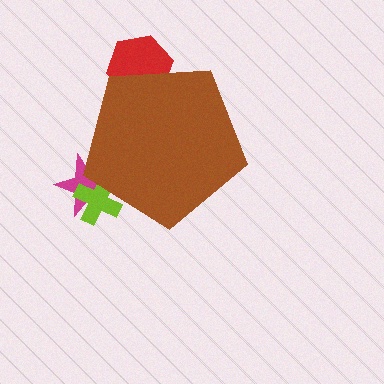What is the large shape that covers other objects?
A brown pentagon.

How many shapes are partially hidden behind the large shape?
3 shapes are partially hidden.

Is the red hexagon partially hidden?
Yes, the red hexagon is partially hidden behind the brown pentagon.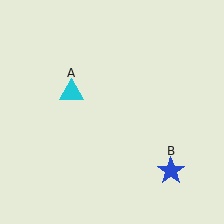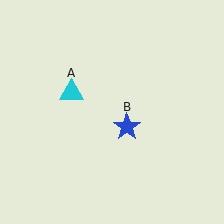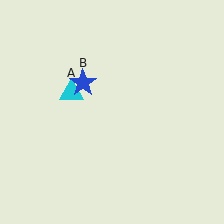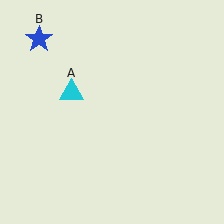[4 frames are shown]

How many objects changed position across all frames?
1 object changed position: blue star (object B).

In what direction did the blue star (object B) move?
The blue star (object B) moved up and to the left.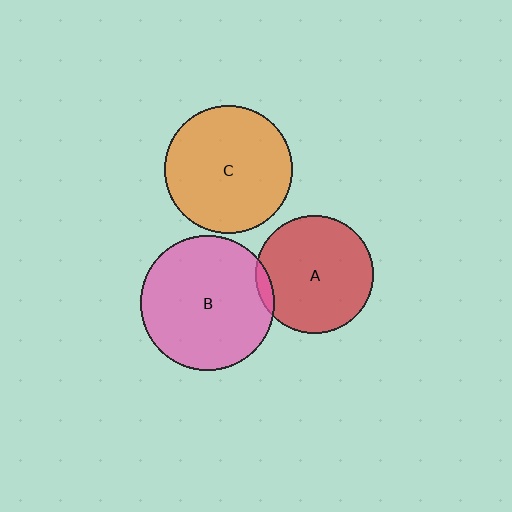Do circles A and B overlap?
Yes.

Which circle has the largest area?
Circle B (pink).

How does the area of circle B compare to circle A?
Approximately 1.3 times.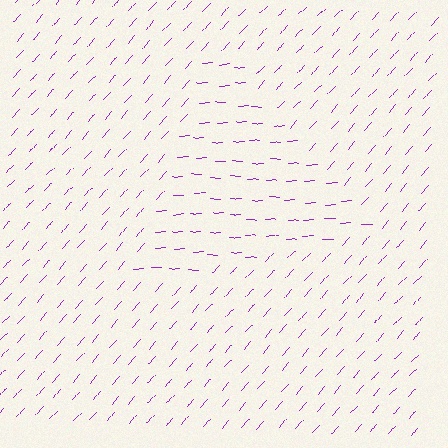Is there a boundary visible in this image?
Yes, there is a texture boundary formed by a change in line orientation.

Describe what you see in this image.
The image is filled with small purple line segments. A triangle region in the image has lines oriented differently from the surrounding lines, creating a visible texture boundary.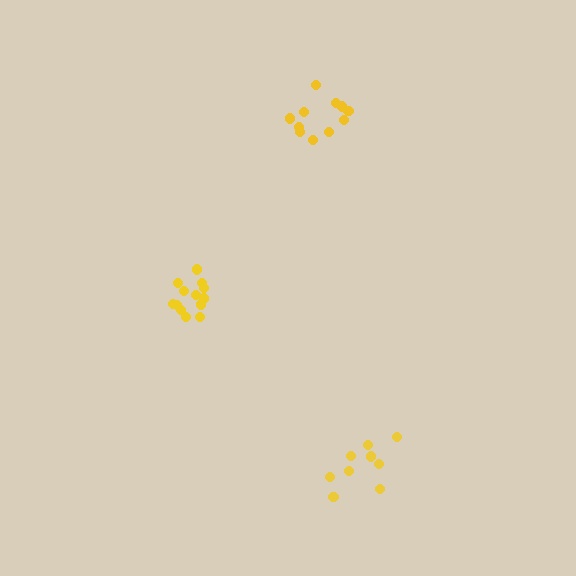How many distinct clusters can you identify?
There are 3 distinct clusters.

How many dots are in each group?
Group 1: 13 dots, Group 2: 9 dots, Group 3: 11 dots (33 total).